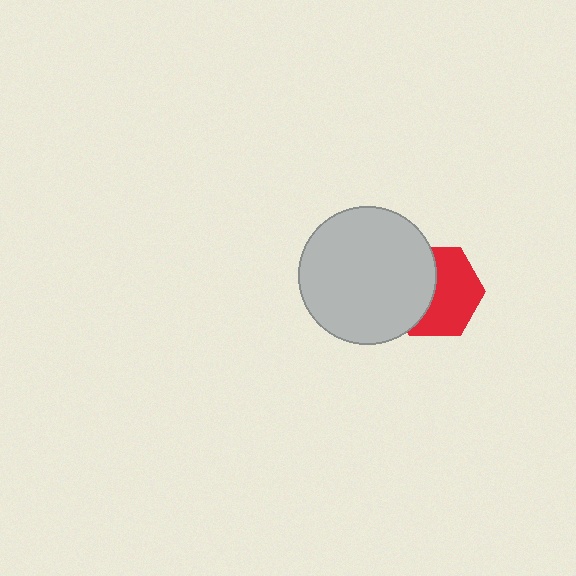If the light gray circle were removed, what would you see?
You would see the complete red hexagon.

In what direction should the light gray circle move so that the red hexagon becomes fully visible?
The light gray circle should move left. That is the shortest direction to clear the overlap and leave the red hexagon fully visible.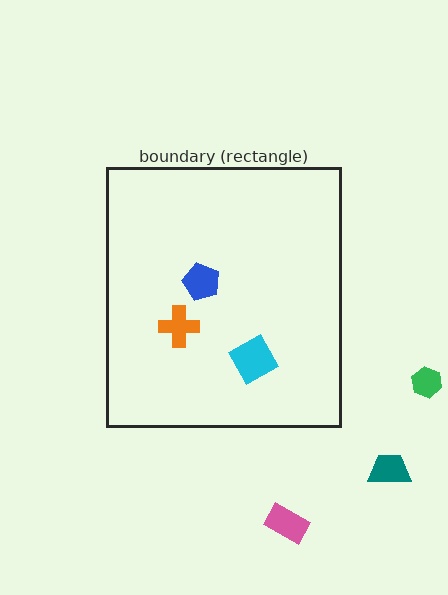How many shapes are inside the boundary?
3 inside, 3 outside.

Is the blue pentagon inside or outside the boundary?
Inside.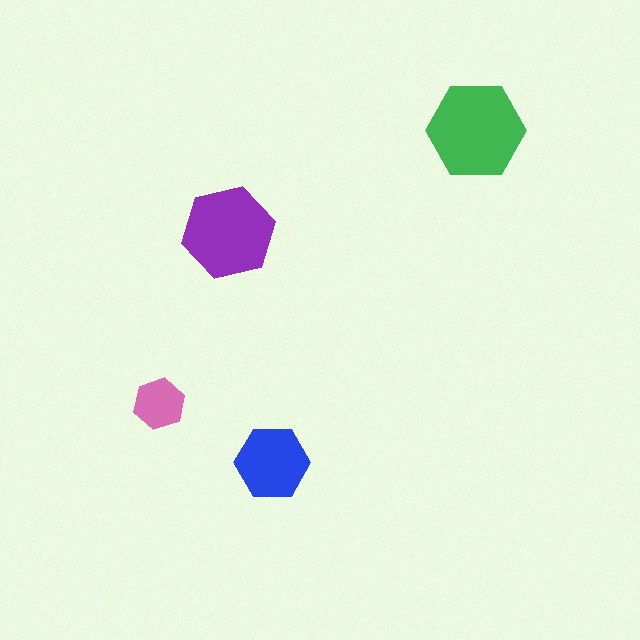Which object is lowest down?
The blue hexagon is bottommost.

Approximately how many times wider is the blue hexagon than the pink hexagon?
About 1.5 times wider.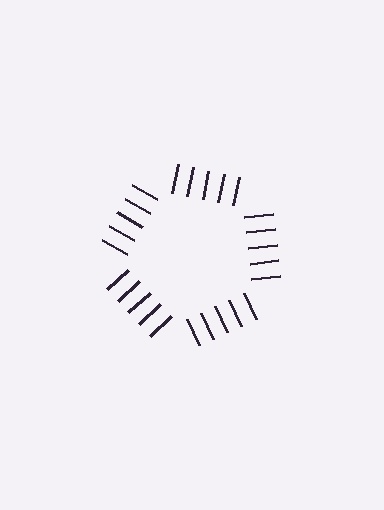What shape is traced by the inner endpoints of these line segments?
An illusory pentagon — the line segments terminate on its edges but no continuous stroke is drawn.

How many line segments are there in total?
25 — 5 along each of the 5 edges.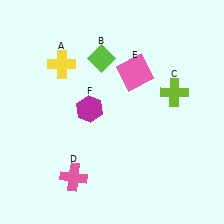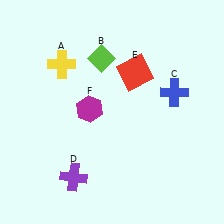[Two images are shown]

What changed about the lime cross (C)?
In Image 1, C is lime. In Image 2, it changed to blue.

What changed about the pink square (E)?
In Image 1, E is pink. In Image 2, it changed to red.